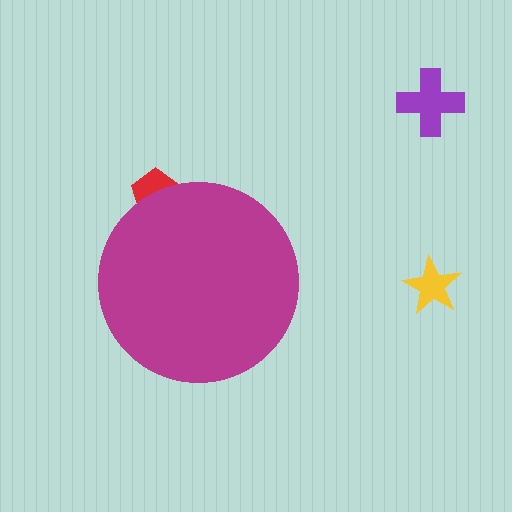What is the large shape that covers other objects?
A magenta circle.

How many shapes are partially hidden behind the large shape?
1 shape is partially hidden.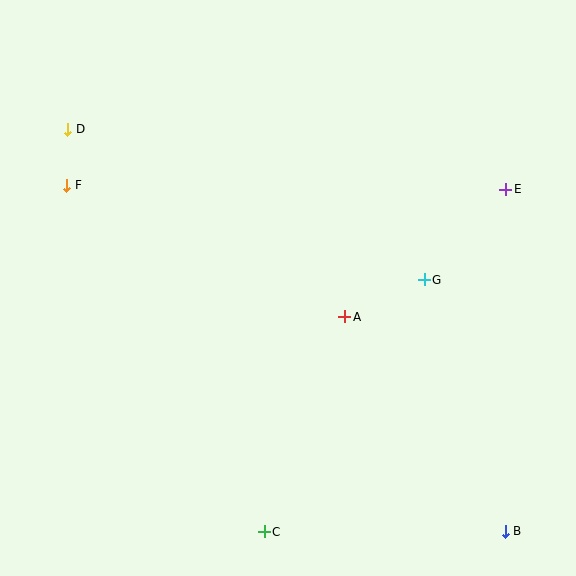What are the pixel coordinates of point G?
Point G is at (424, 280).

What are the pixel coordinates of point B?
Point B is at (505, 531).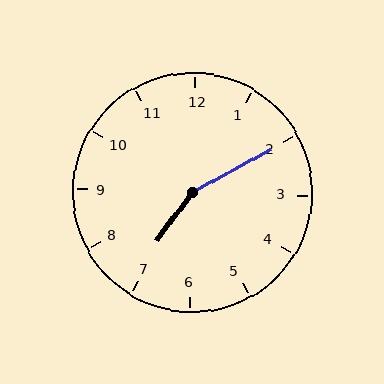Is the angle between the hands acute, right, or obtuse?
It is obtuse.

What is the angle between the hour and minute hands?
Approximately 155 degrees.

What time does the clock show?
7:10.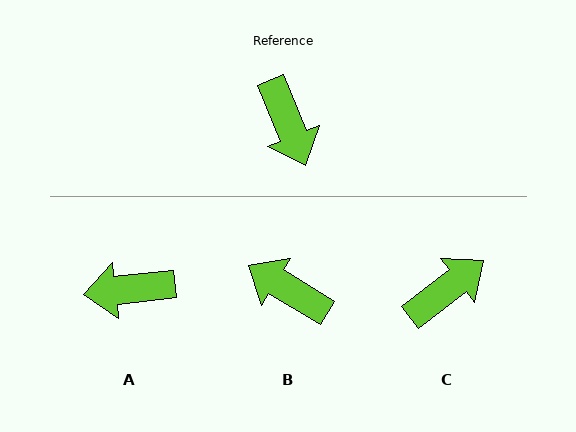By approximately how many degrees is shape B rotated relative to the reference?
Approximately 144 degrees clockwise.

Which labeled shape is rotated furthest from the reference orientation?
B, about 144 degrees away.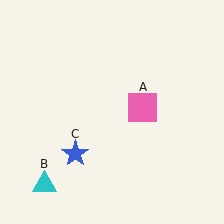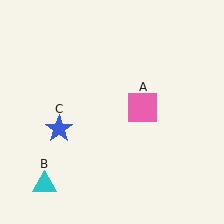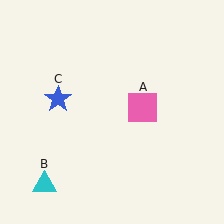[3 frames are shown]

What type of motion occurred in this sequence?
The blue star (object C) rotated clockwise around the center of the scene.